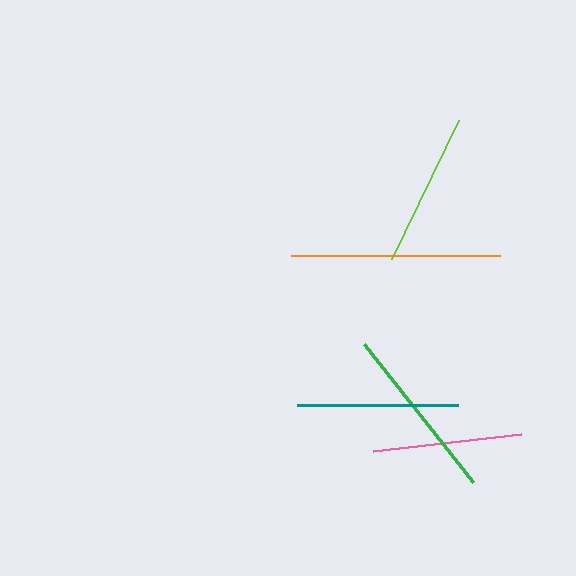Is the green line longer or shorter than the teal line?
The green line is longer than the teal line.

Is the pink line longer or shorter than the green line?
The green line is longer than the pink line.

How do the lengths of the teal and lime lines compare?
The teal and lime lines are approximately the same length.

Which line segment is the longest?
The orange line is the longest at approximately 209 pixels.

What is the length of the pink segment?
The pink segment is approximately 148 pixels long.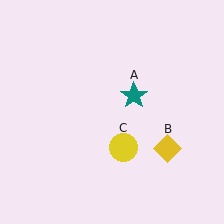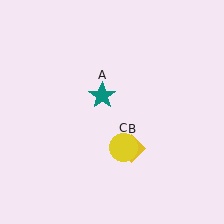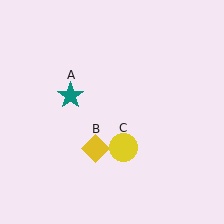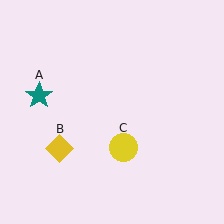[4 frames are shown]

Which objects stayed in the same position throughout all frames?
Yellow circle (object C) remained stationary.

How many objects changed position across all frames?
2 objects changed position: teal star (object A), yellow diamond (object B).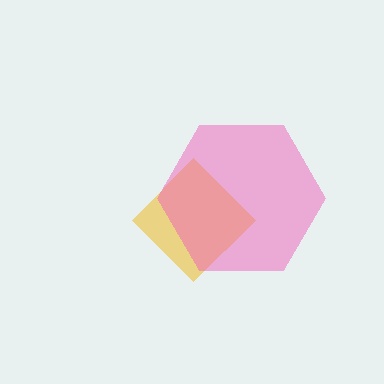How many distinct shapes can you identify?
There are 2 distinct shapes: a yellow diamond, a pink hexagon.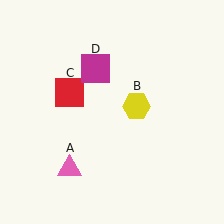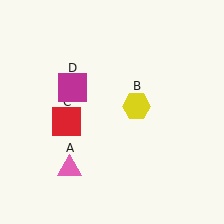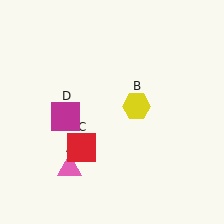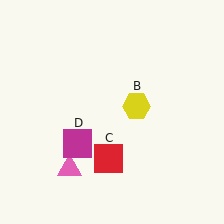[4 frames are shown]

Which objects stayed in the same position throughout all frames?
Pink triangle (object A) and yellow hexagon (object B) remained stationary.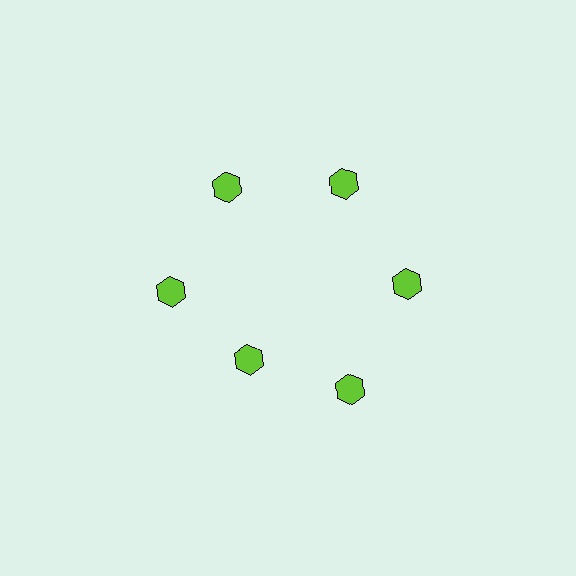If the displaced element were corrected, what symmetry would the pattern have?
It would have 6-fold rotational symmetry — the pattern would map onto itself every 60 degrees.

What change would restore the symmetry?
The symmetry would be restored by moving it outward, back onto the ring so that all 6 hexagons sit at equal angles and equal distance from the center.